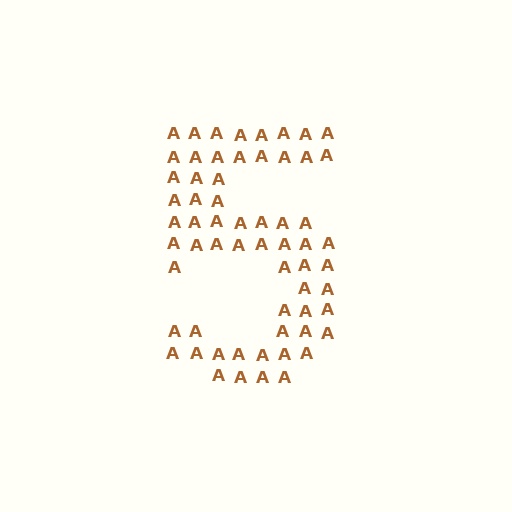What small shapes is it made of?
It is made of small letter A's.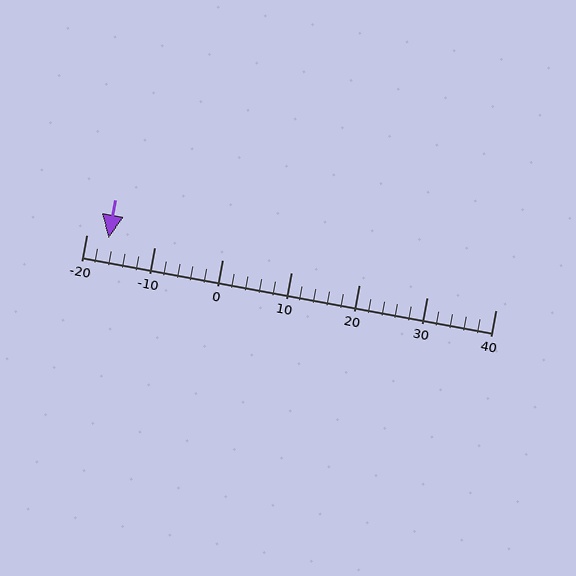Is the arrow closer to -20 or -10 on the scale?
The arrow is closer to -20.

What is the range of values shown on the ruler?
The ruler shows values from -20 to 40.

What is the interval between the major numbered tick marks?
The major tick marks are spaced 10 units apart.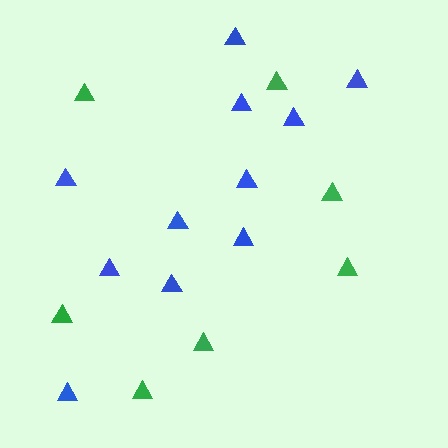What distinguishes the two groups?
There are 2 groups: one group of green triangles (7) and one group of blue triangles (11).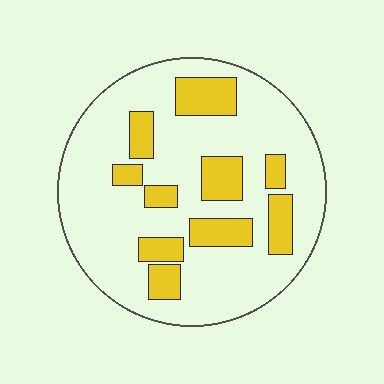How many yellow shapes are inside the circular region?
10.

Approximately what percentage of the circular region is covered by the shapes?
Approximately 25%.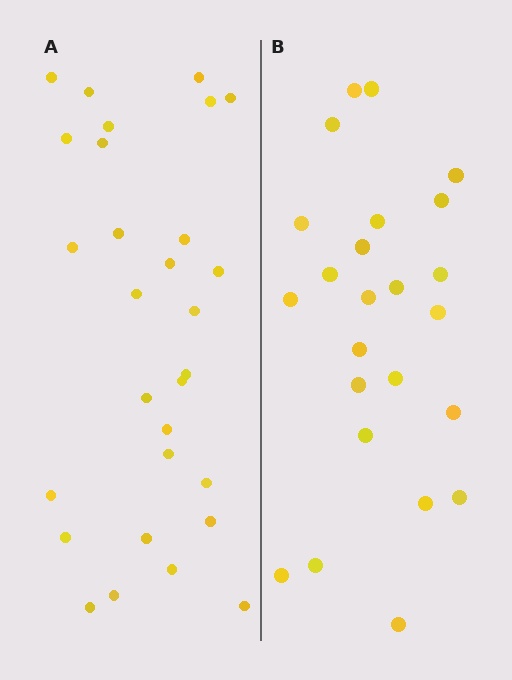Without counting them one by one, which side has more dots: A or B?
Region A (the left region) has more dots.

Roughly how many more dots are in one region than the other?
Region A has about 5 more dots than region B.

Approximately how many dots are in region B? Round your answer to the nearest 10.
About 20 dots. (The exact count is 24, which rounds to 20.)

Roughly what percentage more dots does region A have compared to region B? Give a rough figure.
About 20% more.